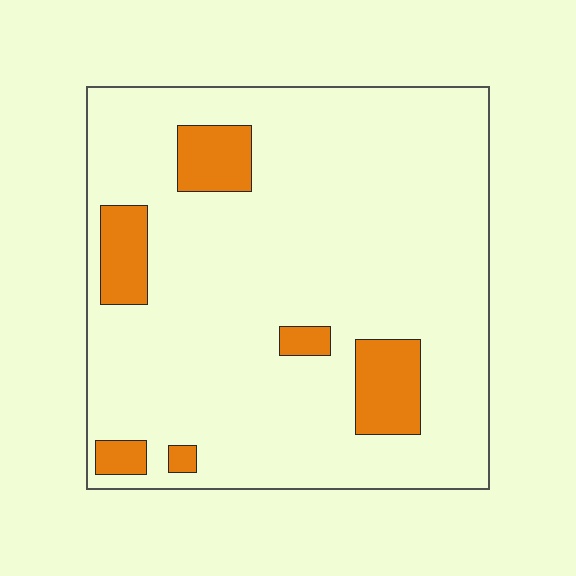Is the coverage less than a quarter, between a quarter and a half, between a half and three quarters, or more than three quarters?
Less than a quarter.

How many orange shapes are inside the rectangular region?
6.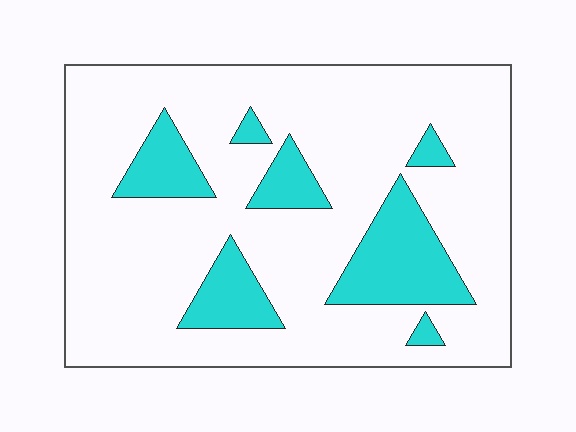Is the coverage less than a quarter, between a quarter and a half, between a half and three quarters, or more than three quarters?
Less than a quarter.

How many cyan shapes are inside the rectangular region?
7.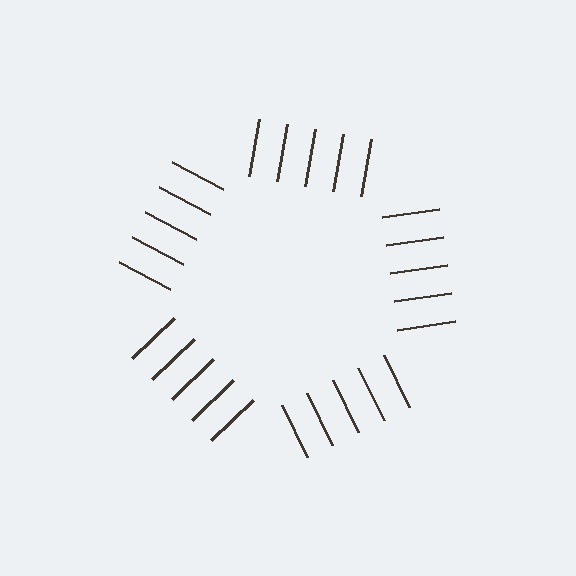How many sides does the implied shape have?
5 sides — the line-ends trace a pentagon.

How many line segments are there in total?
25 — 5 along each of the 5 edges.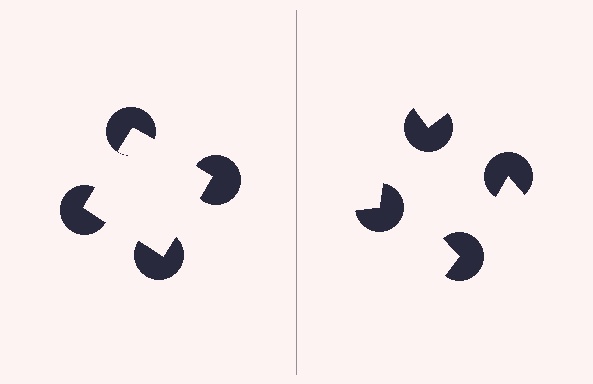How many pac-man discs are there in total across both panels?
8 — 4 on each side.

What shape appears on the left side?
An illusory square.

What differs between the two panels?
The pac-man discs are positioned identically on both sides; only the wedge orientations differ. On the left they align to a square; on the right they are misaligned.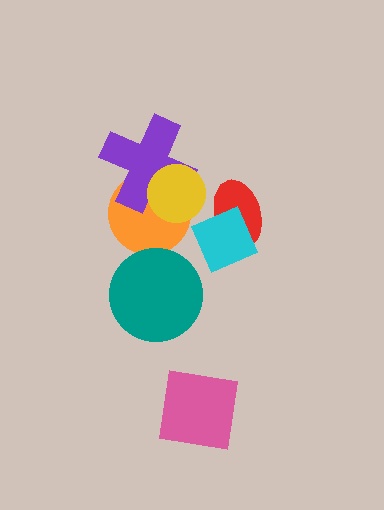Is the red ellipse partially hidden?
Yes, it is partially covered by another shape.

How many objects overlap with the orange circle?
2 objects overlap with the orange circle.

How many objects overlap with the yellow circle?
2 objects overlap with the yellow circle.